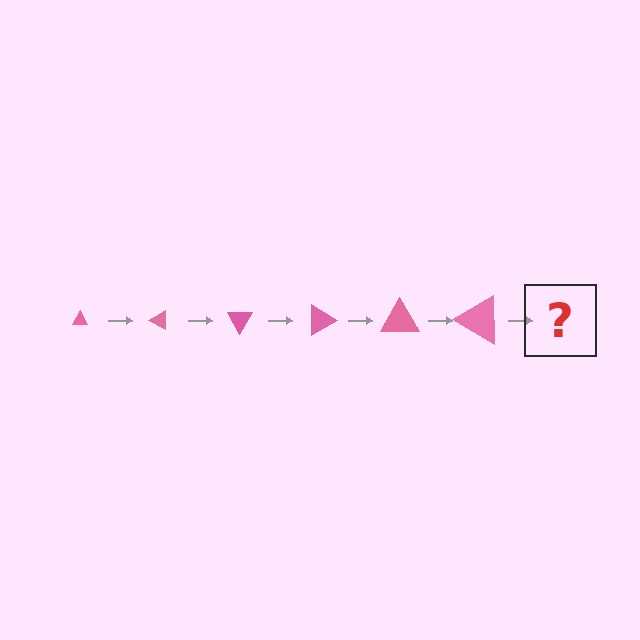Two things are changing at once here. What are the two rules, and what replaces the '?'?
The two rules are that the triangle grows larger each step and it rotates 30 degrees each step. The '?' should be a triangle, larger than the previous one and rotated 180 degrees from the start.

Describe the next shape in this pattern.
It should be a triangle, larger than the previous one and rotated 180 degrees from the start.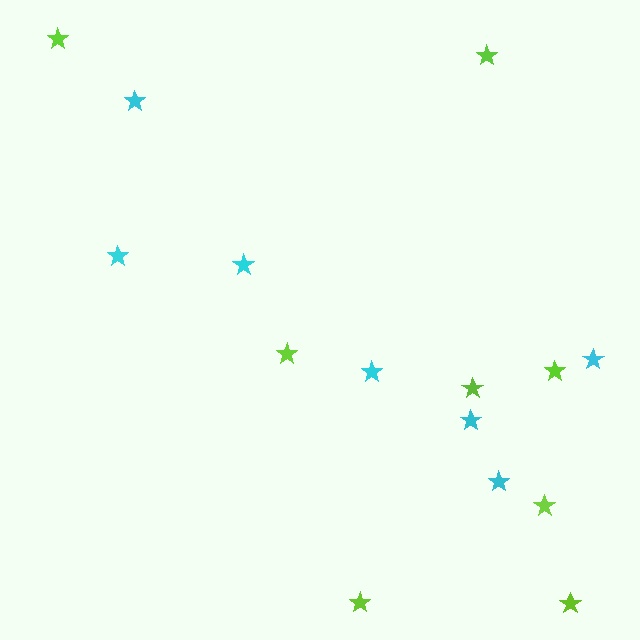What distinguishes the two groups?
There are 2 groups: one group of cyan stars (7) and one group of lime stars (8).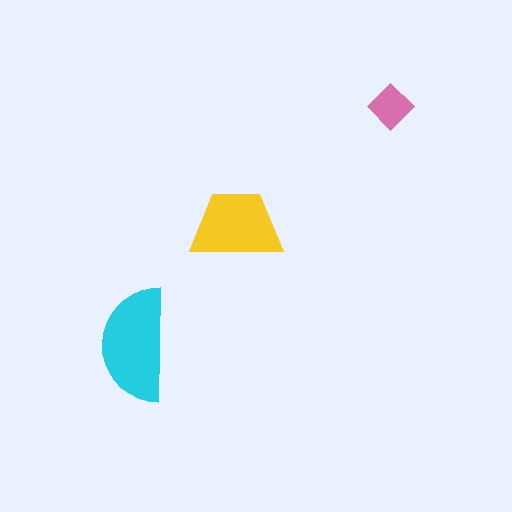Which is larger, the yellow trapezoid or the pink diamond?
The yellow trapezoid.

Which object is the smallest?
The pink diamond.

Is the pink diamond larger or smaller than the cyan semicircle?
Smaller.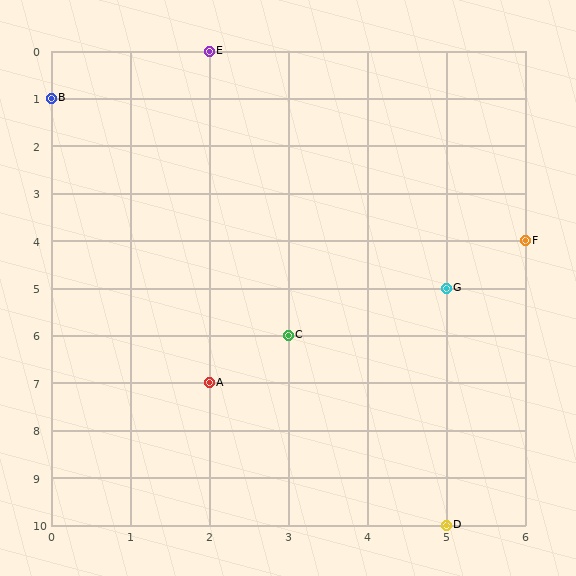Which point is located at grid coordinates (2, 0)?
Point E is at (2, 0).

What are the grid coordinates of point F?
Point F is at grid coordinates (6, 4).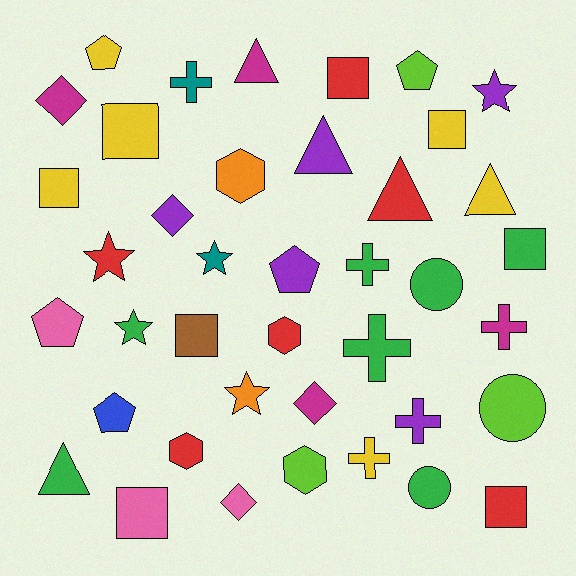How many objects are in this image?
There are 40 objects.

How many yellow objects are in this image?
There are 6 yellow objects.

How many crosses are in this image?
There are 6 crosses.